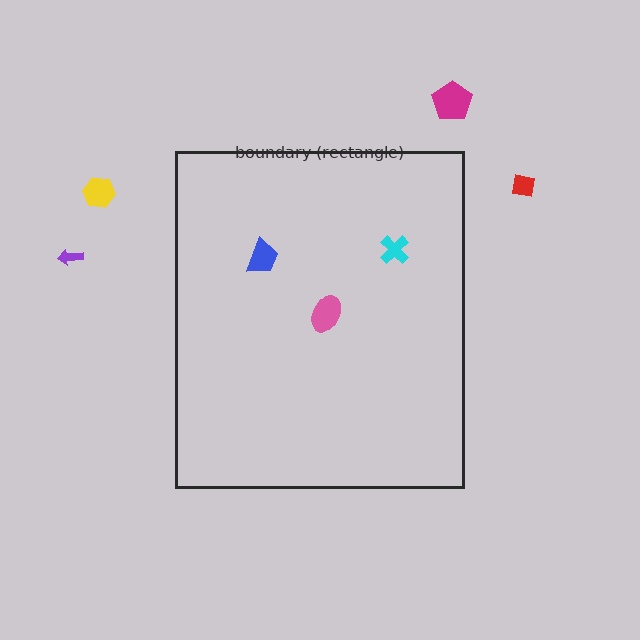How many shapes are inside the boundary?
3 inside, 4 outside.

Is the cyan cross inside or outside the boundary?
Inside.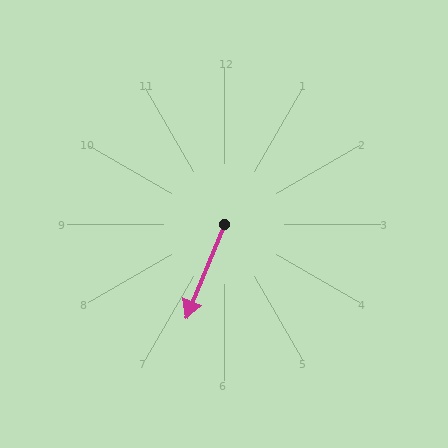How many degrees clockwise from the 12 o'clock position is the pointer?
Approximately 202 degrees.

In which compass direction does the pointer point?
South.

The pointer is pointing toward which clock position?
Roughly 7 o'clock.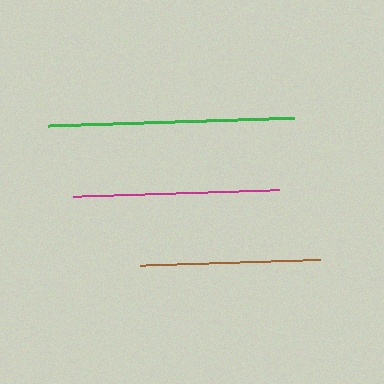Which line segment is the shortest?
The brown line is the shortest at approximately 180 pixels.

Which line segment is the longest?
The green line is the longest at approximately 246 pixels.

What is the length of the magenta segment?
The magenta segment is approximately 206 pixels long.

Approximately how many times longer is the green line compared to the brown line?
The green line is approximately 1.4 times the length of the brown line.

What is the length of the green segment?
The green segment is approximately 246 pixels long.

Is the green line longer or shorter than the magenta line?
The green line is longer than the magenta line.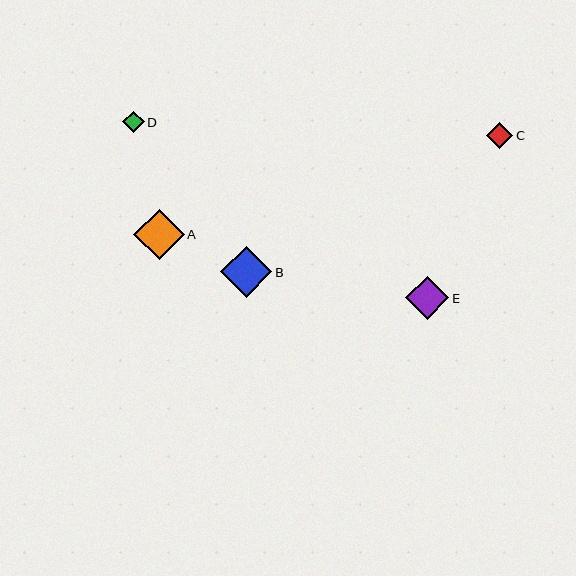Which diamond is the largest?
Diamond B is the largest with a size of approximately 51 pixels.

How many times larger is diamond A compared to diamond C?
Diamond A is approximately 1.9 times the size of diamond C.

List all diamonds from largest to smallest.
From largest to smallest: B, A, E, C, D.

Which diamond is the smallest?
Diamond D is the smallest with a size of approximately 22 pixels.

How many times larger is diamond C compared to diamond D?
Diamond C is approximately 1.2 times the size of diamond D.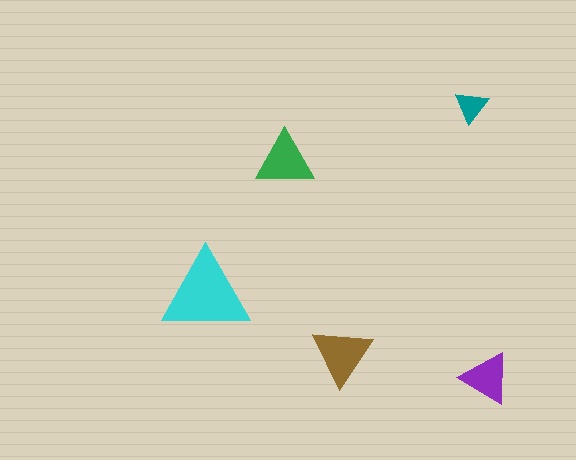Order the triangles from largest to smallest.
the cyan one, the brown one, the green one, the purple one, the teal one.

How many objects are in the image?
There are 5 objects in the image.